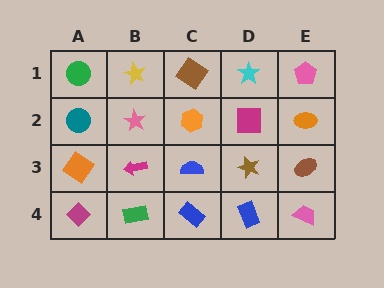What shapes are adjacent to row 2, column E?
A pink pentagon (row 1, column E), a brown ellipse (row 3, column E), a magenta square (row 2, column D).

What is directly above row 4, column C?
A blue semicircle.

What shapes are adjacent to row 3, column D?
A magenta square (row 2, column D), a blue rectangle (row 4, column D), a blue semicircle (row 3, column C), a brown ellipse (row 3, column E).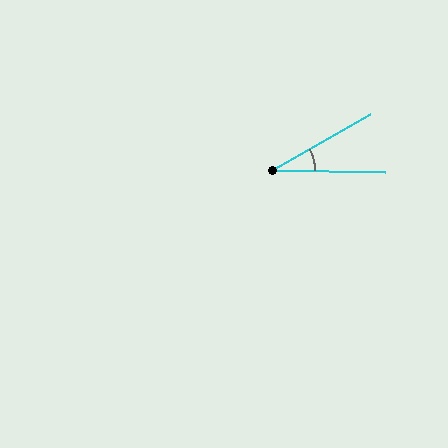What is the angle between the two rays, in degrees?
Approximately 31 degrees.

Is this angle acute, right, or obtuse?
It is acute.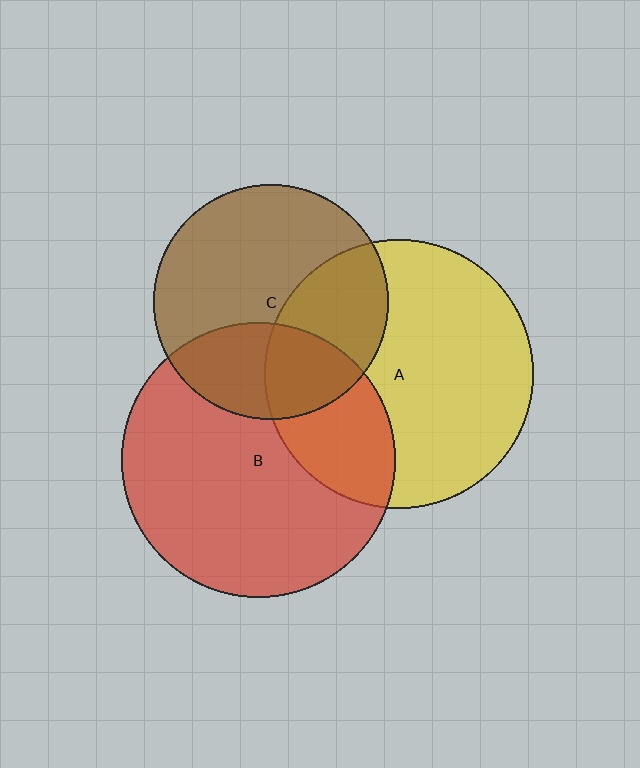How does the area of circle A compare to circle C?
Approximately 1.3 times.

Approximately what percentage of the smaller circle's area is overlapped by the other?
Approximately 30%.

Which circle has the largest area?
Circle B (red).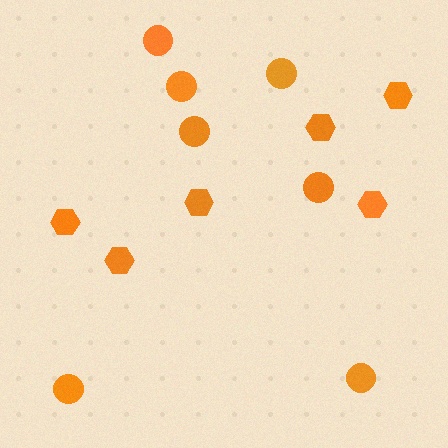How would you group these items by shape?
There are 2 groups: one group of hexagons (6) and one group of circles (7).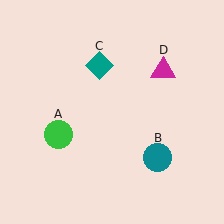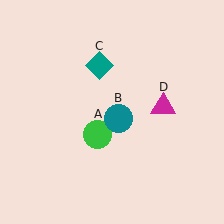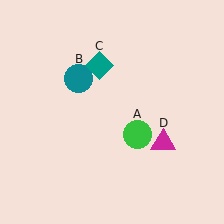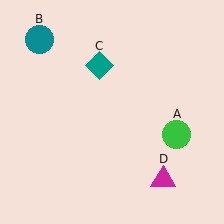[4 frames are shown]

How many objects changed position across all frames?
3 objects changed position: green circle (object A), teal circle (object B), magenta triangle (object D).